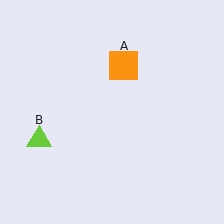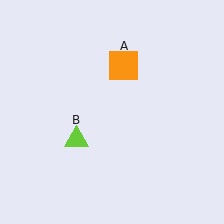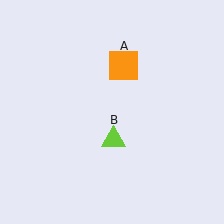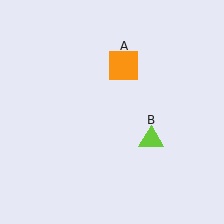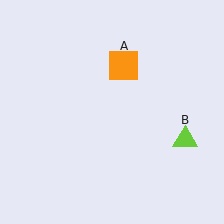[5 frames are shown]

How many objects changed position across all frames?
1 object changed position: lime triangle (object B).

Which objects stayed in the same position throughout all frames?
Orange square (object A) remained stationary.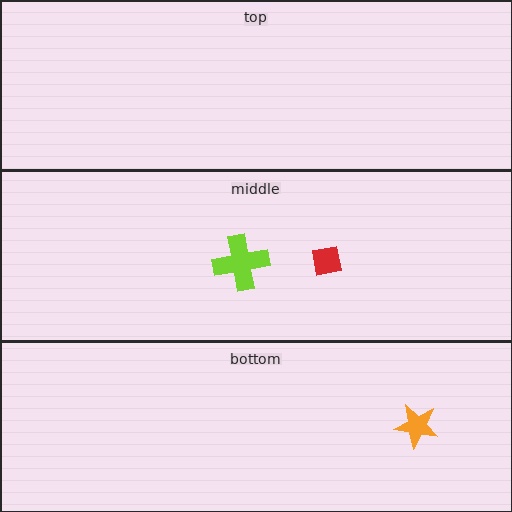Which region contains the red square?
The middle region.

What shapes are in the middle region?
The red square, the lime cross.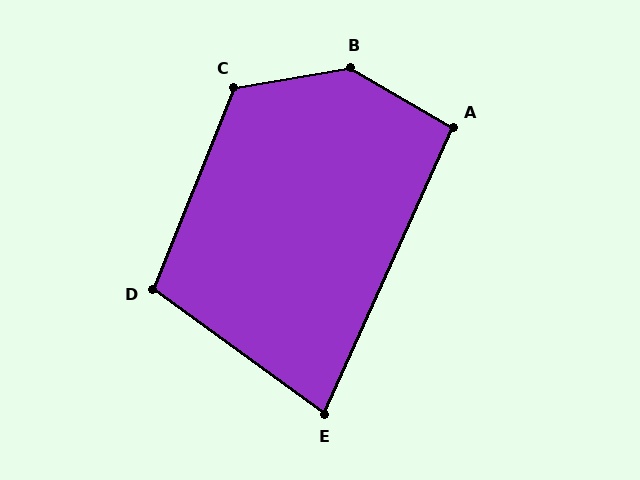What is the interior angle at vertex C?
Approximately 122 degrees (obtuse).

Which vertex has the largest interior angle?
B, at approximately 140 degrees.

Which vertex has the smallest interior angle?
E, at approximately 78 degrees.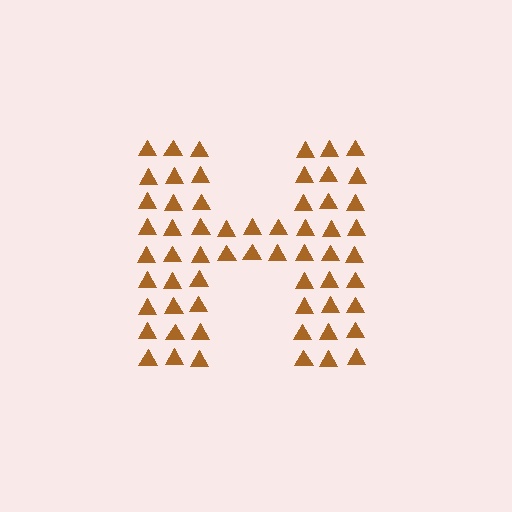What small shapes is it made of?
It is made of small triangles.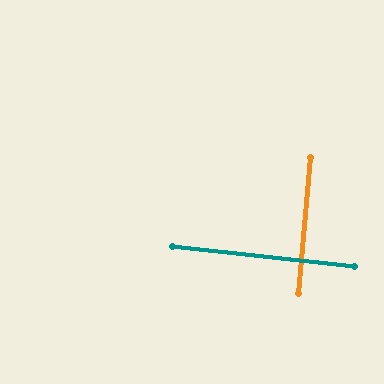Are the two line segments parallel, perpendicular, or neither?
Perpendicular — they meet at approximately 89°.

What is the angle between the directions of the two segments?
Approximately 89 degrees.